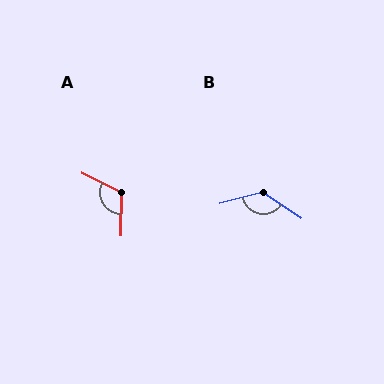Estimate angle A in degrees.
Approximately 116 degrees.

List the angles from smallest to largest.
A (116°), B (130°).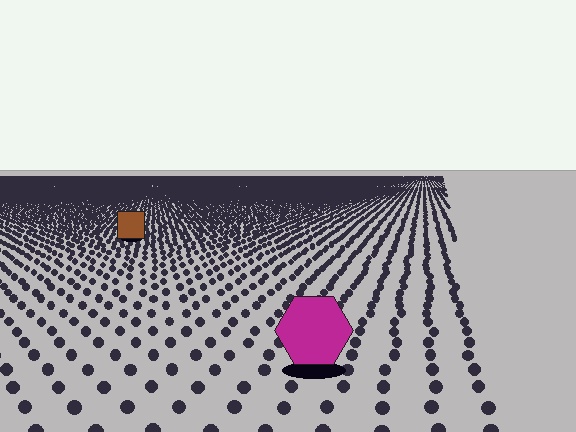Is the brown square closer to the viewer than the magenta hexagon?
No. The magenta hexagon is closer — you can tell from the texture gradient: the ground texture is coarser near it.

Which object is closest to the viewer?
The magenta hexagon is closest. The texture marks near it are larger and more spread out.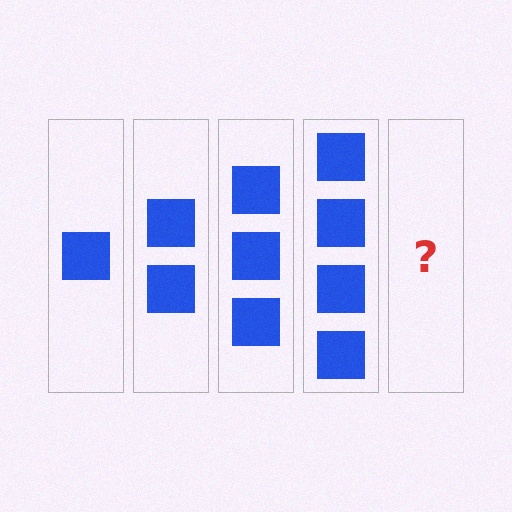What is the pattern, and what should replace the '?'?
The pattern is that each step adds one more square. The '?' should be 5 squares.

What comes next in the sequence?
The next element should be 5 squares.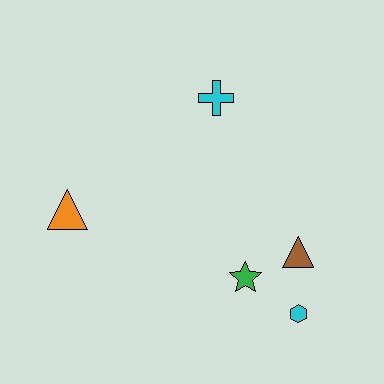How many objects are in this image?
There are 5 objects.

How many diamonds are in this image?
There are no diamonds.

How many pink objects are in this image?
There are no pink objects.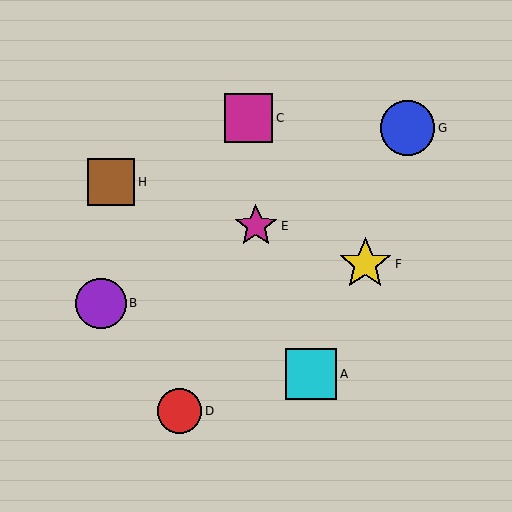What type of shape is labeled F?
Shape F is a yellow star.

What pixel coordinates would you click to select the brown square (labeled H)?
Click at (111, 182) to select the brown square H.